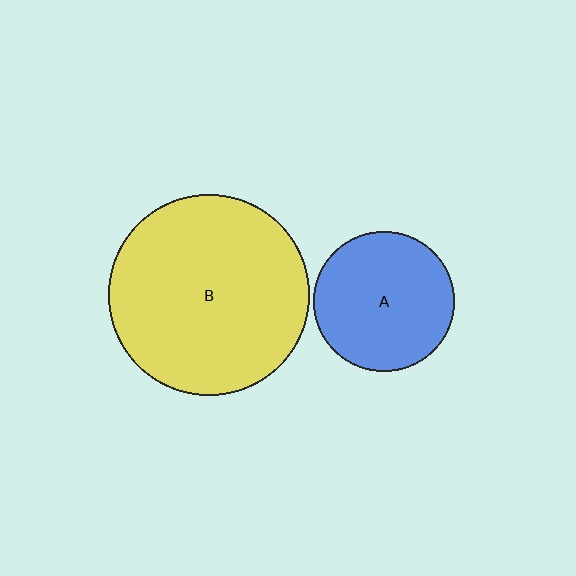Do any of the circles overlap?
No, none of the circles overlap.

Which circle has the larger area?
Circle B (yellow).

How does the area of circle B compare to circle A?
Approximately 2.0 times.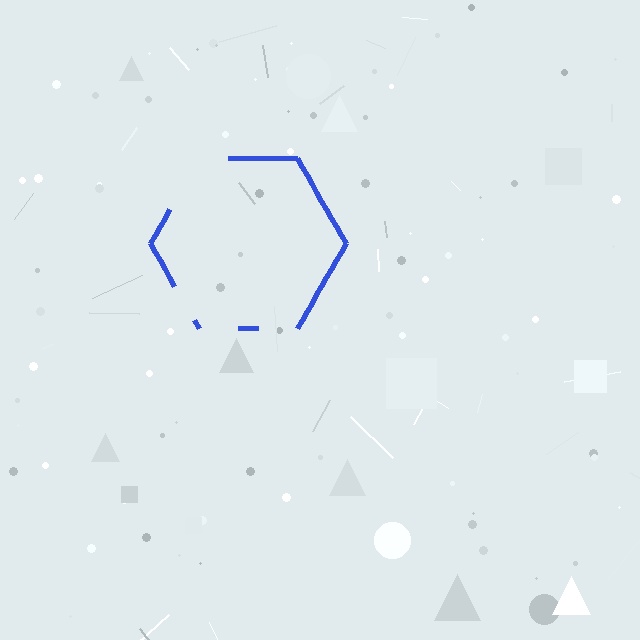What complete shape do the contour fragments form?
The contour fragments form a hexagon.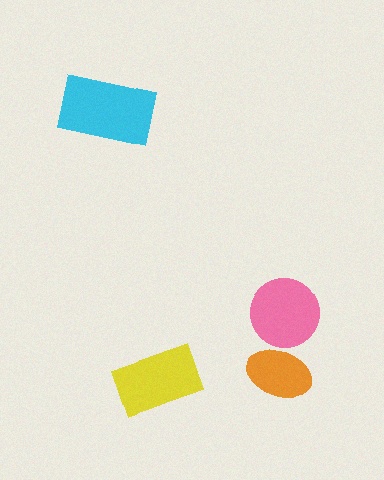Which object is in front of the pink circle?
The orange ellipse is in front of the pink circle.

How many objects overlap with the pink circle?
1 object overlaps with the pink circle.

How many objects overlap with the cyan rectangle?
0 objects overlap with the cyan rectangle.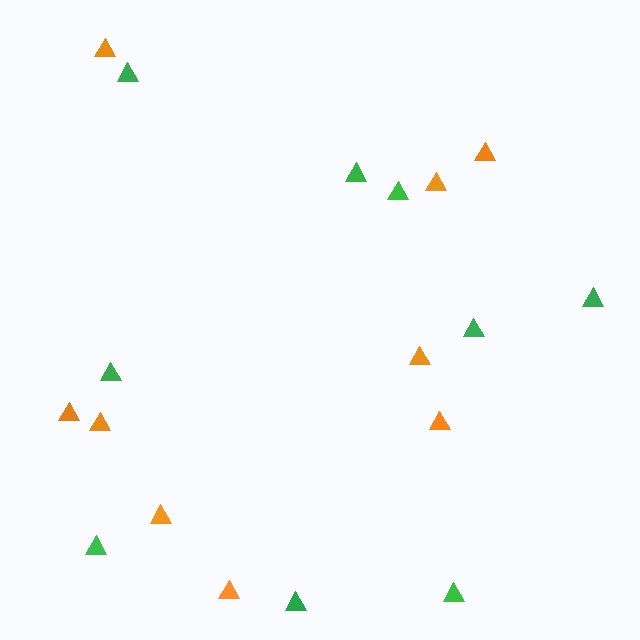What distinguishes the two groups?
There are 2 groups: one group of orange triangles (9) and one group of green triangles (9).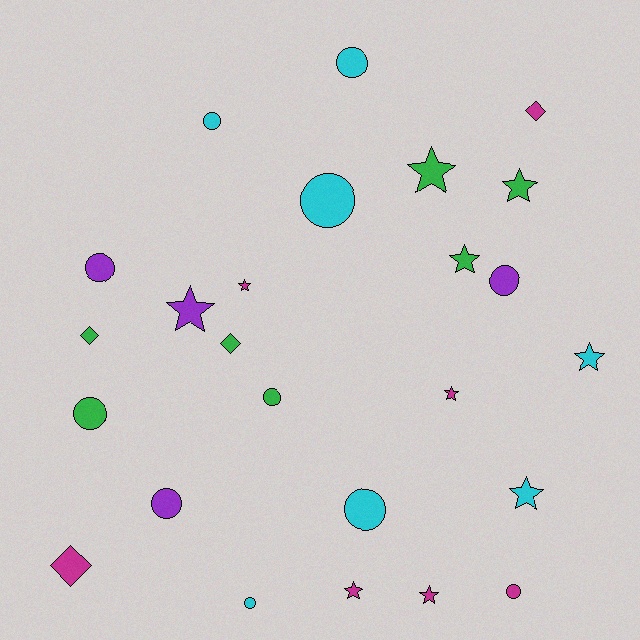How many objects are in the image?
There are 25 objects.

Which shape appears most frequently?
Circle, with 11 objects.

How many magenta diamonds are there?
There are 2 magenta diamonds.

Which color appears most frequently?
Cyan, with 7 objects.